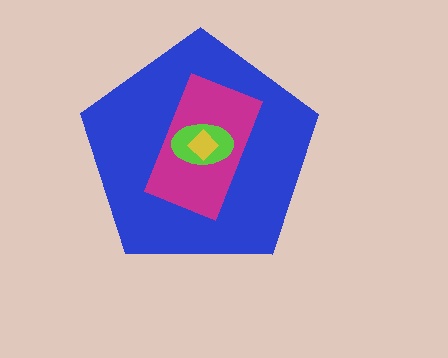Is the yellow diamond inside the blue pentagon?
Yes.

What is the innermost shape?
The yellow diamond.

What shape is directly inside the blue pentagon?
The magenta rectangle.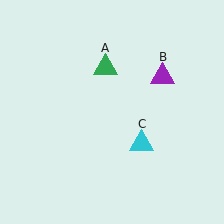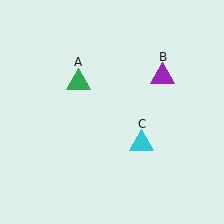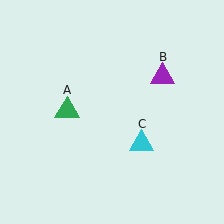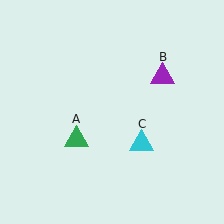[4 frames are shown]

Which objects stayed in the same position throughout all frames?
Purple triangle (object B) and cyan triangle (object C) remained stationary.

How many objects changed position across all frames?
1 object changed position: green triangle (object A).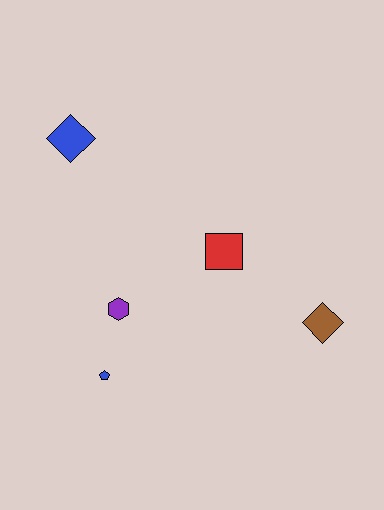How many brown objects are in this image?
There is 1 brown object.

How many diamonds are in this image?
There are 2 diamonds.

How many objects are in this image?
There are 5 objects.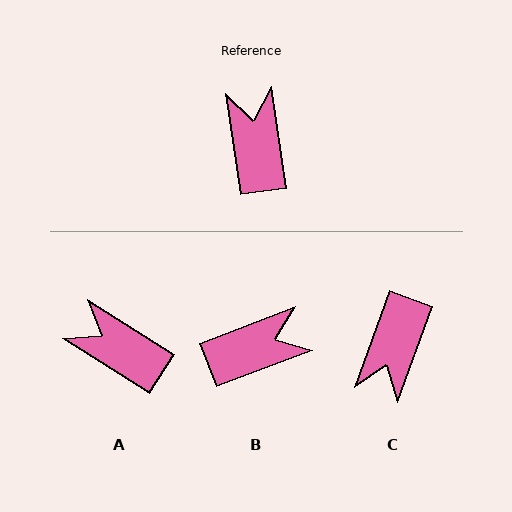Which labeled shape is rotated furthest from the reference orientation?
C, about 152 degrees away.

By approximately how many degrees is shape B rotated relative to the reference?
Approximately 78 degrees clockwise.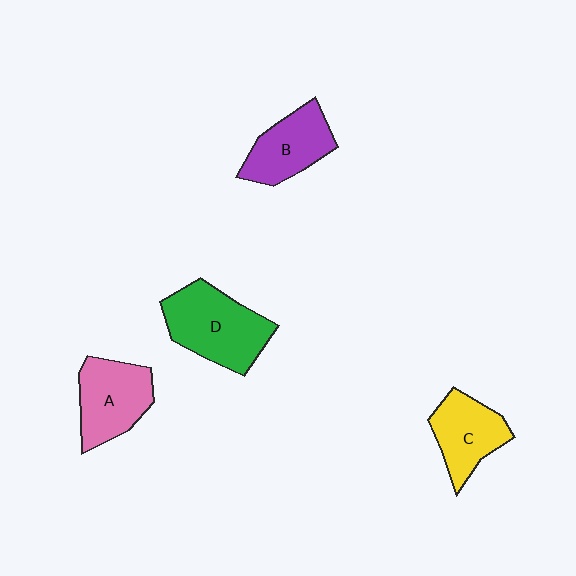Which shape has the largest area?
Shape D (green).